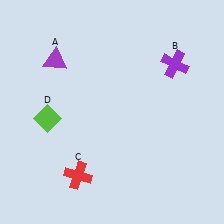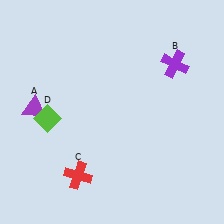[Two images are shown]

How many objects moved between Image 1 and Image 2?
1 object moved between the two images.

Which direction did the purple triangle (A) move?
The purple triangle (A) moved down.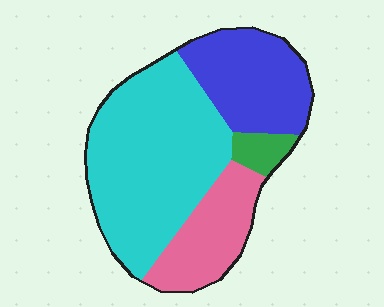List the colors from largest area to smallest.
From largest to smallest: cyan, blue, pink, green.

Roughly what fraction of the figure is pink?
Pink covers 19% of the figure.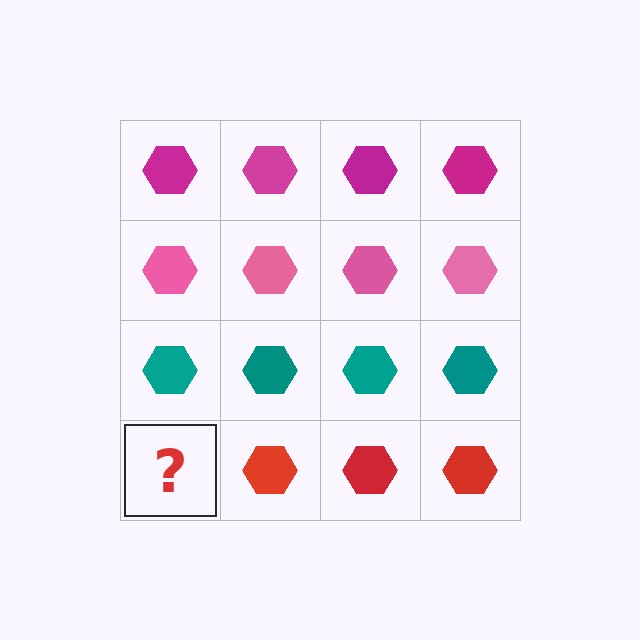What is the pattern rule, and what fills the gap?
The rule is that each row has a consistent color. The gap should be filled with a red hexagon.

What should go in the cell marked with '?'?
The missing cell should contain a red hexagon.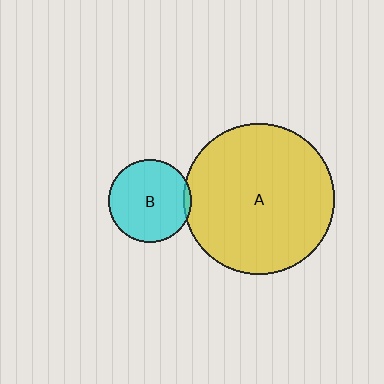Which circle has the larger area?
Circle A (yellow).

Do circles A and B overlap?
Yes.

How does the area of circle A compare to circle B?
Approximately 3.3 times.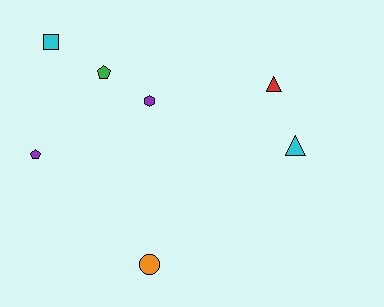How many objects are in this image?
There are 7 objects.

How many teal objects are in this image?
There are no teal objects.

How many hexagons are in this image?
There is 1 hexagon.